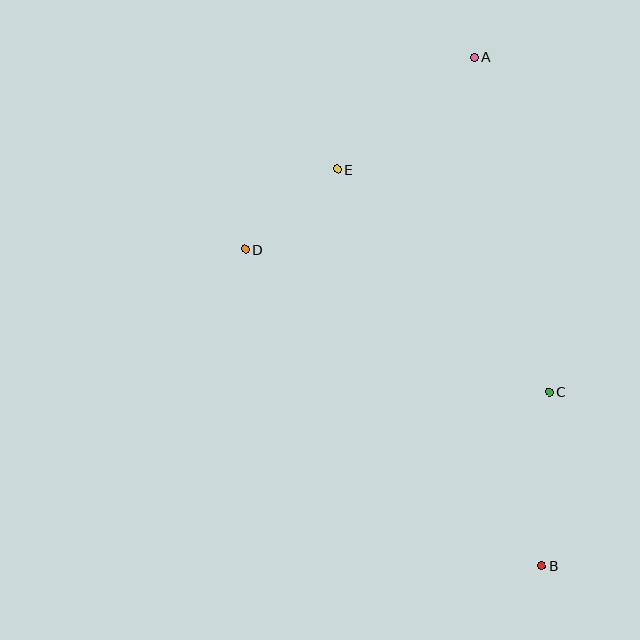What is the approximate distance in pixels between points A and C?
The distance between A and C is approximately 343 pixels.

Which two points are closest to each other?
Points D and E are closest to each other.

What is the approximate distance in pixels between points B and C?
The distance between B and C is approximately 174 pixels.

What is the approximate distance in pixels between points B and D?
The distance between B and D is approximately 433 pixels.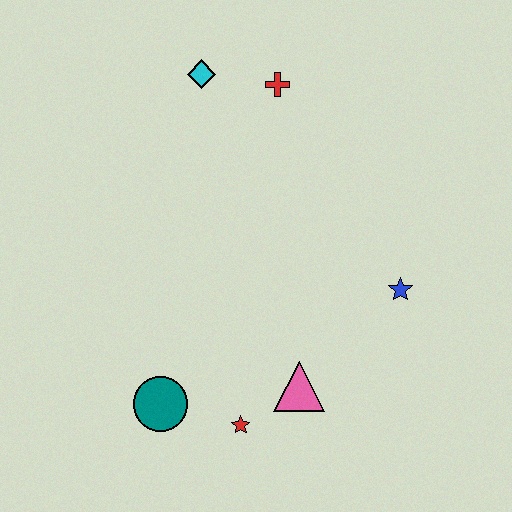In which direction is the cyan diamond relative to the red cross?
The cyan diamond is to the left of the red cross.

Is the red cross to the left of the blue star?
Yes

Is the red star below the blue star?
Yes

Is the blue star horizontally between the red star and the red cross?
No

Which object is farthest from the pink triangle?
The cyan diamond is farthest from the pink triangle.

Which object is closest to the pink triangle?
The red star is closest to the pink triangle.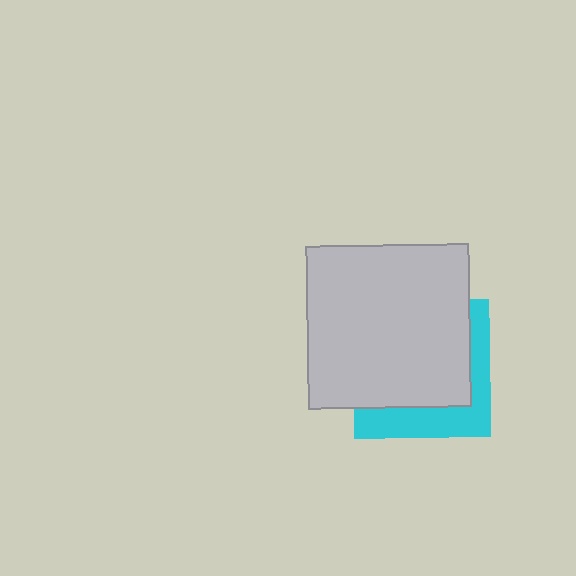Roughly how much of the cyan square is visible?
A small part of it is visible (roughly 33%).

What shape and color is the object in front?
The object in front is a light gray square.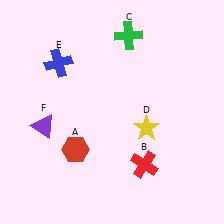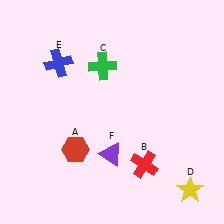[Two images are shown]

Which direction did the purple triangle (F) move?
The purple triangle (F) moved right.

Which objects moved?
The objects that moved are: the green cross (C), the yellow star (D), the purple triangle (F).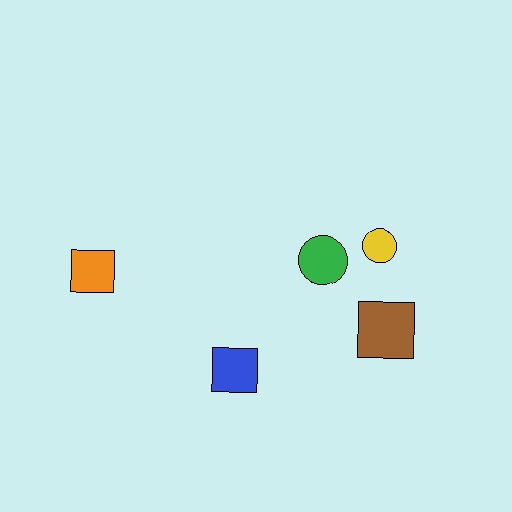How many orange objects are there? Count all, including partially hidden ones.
There is 1 orange object.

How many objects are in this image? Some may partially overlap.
There are 5 objects.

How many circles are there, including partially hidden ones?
There are 2 circles.